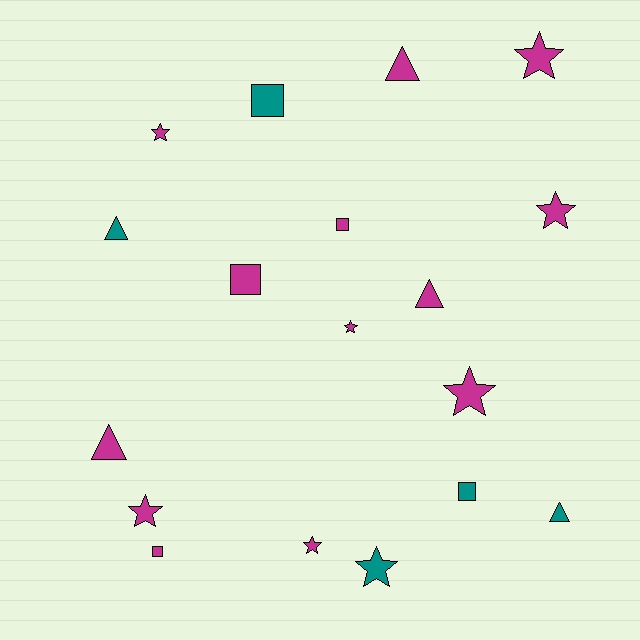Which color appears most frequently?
Magenta, with 13 objects.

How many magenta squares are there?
There are 3 magenta squares.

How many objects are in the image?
There are 18 objects.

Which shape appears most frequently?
Star, with 8 objects.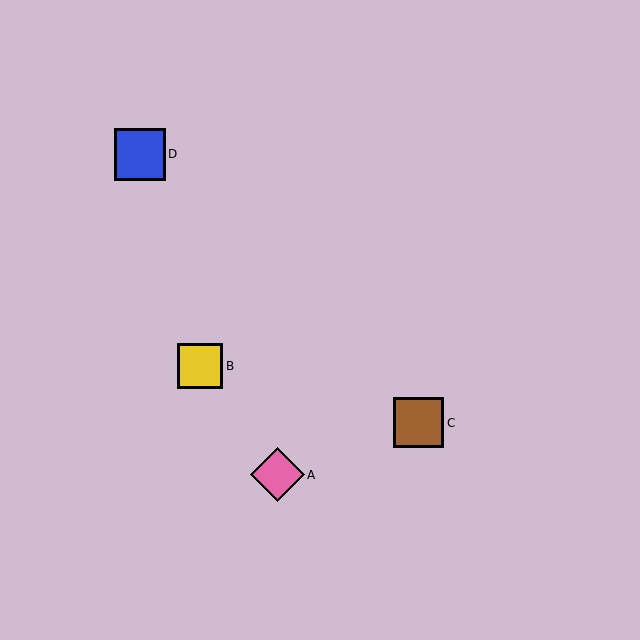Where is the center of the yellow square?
The center of the yellow square is at (200, 366).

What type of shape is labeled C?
Shape C is a brown square.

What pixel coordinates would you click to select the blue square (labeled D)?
Click at (140, 155) to select the blue square D.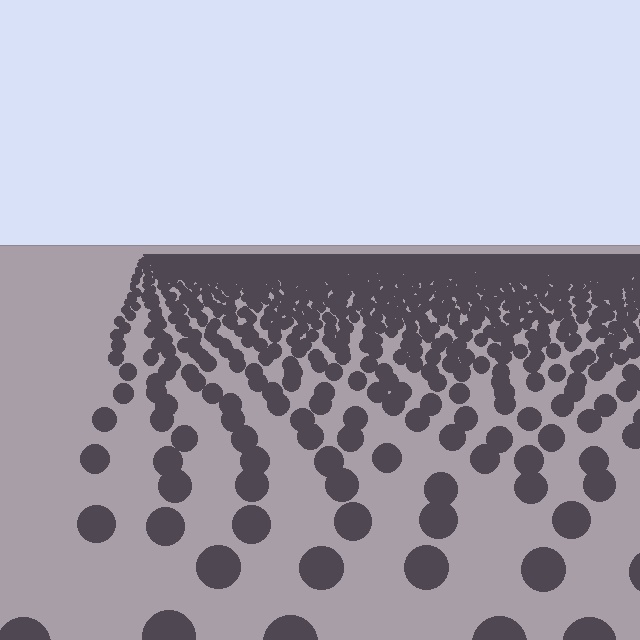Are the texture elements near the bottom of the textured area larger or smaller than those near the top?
Larger. Near the bottom, elements are closer to the viewer and appear at a bigger on-screen size.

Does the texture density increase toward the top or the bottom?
Density increases toward the top.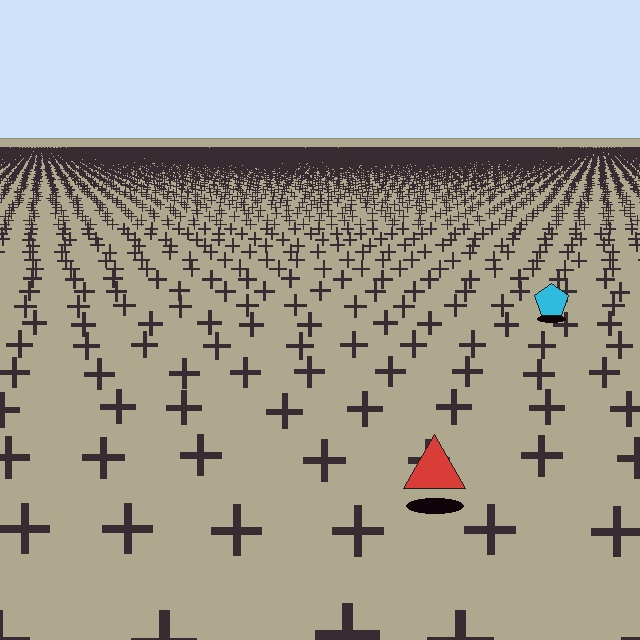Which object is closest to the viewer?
The red triangle is closest. The texture marks near it are larger and more spread out.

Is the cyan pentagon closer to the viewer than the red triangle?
No. The red triangle is closer — you can tell from the texture gradient: the ground texture is coarser near it.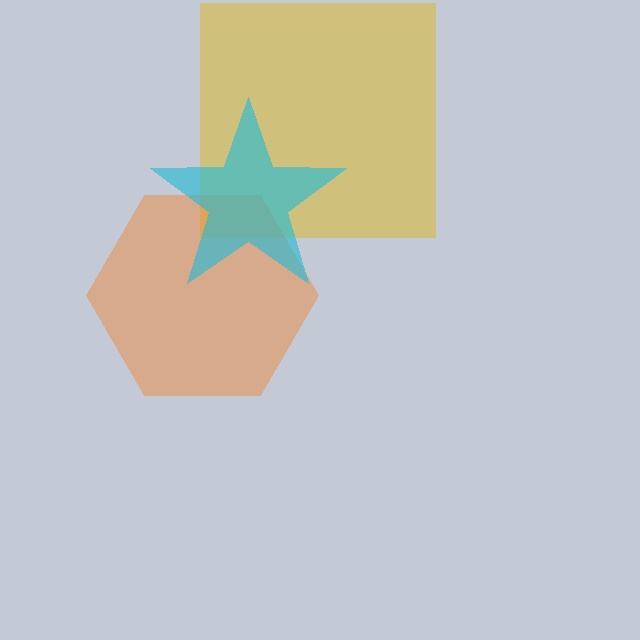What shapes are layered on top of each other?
The layered shapes are: a yellow square, an orange hexagon, a cyan star.